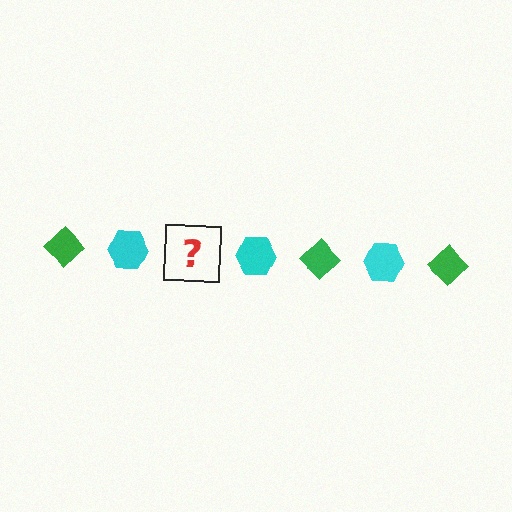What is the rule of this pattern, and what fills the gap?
The rule is that the pattern alternates between green diamond and cyan hexagon. The gap should be filled with a green diamond.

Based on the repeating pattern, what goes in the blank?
The blank should be a green diamond.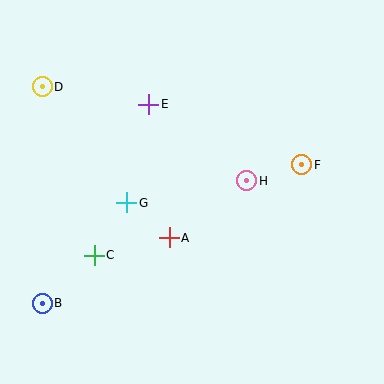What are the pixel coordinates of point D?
Point D is at (42, 87).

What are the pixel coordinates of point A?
Point A is at (169, 238).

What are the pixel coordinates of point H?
Point H is at (247, 181).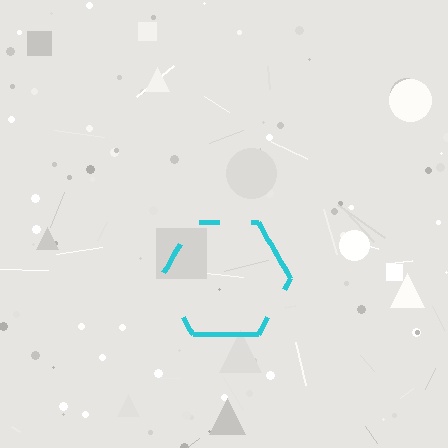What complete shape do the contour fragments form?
The contour fragments form a hexagon.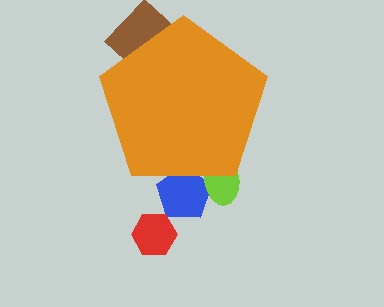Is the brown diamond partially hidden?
Yes, the brown diamond is partially hidden behind the orange pentagon.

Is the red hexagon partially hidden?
No, the red hexagon is fully visible.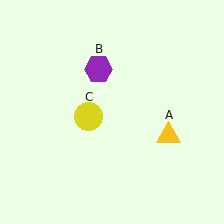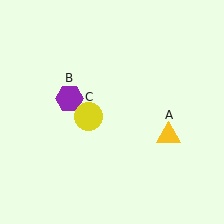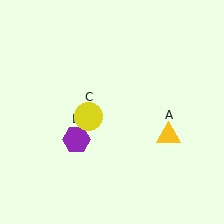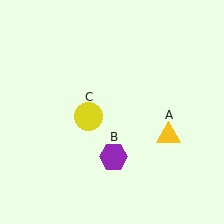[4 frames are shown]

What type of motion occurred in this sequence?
The purple hexagon (object B) rotated counterclockwise around the center of the scene.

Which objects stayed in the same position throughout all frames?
Yellow triangle (object A) and yellow circle (object C) remained stationary.